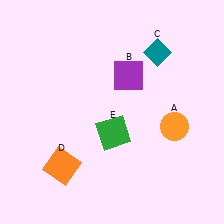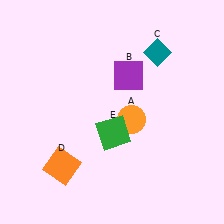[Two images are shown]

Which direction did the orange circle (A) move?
The orange circle (A) moved left.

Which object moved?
The orange circle (A) moved left.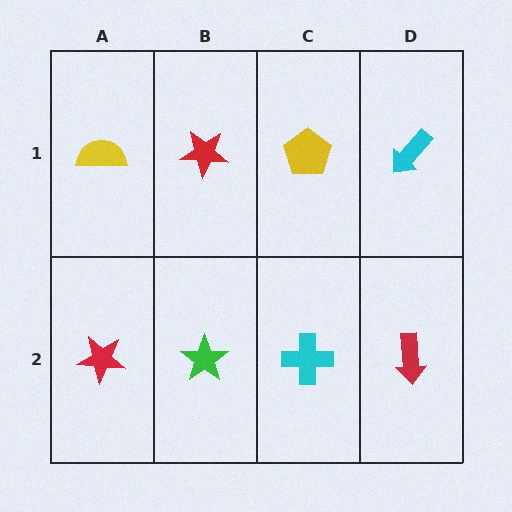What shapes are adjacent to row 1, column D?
A red arrow (row 2, column D), a yellow pentagon (row 1, column C).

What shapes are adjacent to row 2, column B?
A red star (row 1, column B), a red star (row 2, column A), a cyan cross (row 2, column C).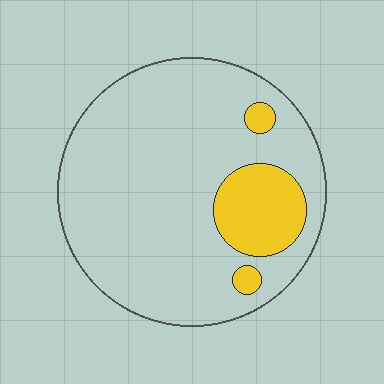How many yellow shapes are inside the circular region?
3.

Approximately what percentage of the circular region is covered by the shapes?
Approximately 15%.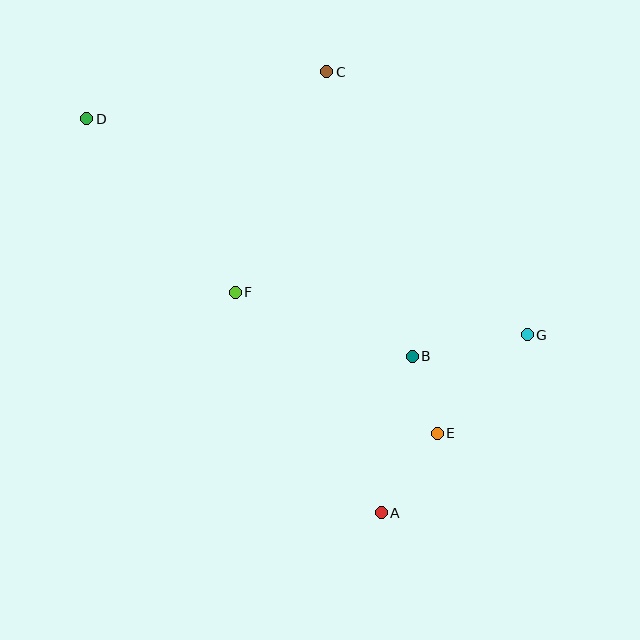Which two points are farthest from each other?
Points A and D are farthest from each other.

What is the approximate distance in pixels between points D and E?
The distance between D and E is approximately 471 pixels.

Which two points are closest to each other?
Points B and E are closest to each other.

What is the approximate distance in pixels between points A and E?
The distance between A and E is approximately 97 pixels.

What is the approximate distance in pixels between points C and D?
The distance between C and D is approximately 245 pixels.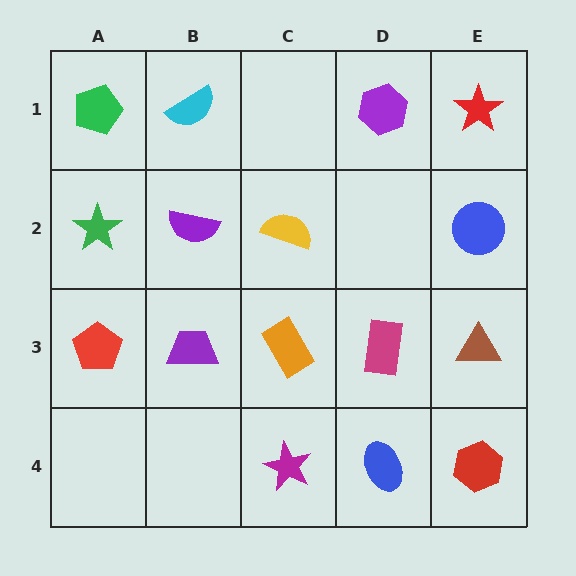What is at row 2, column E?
A blue circle.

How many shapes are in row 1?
4 shapes.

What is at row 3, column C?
An orange rectangle.